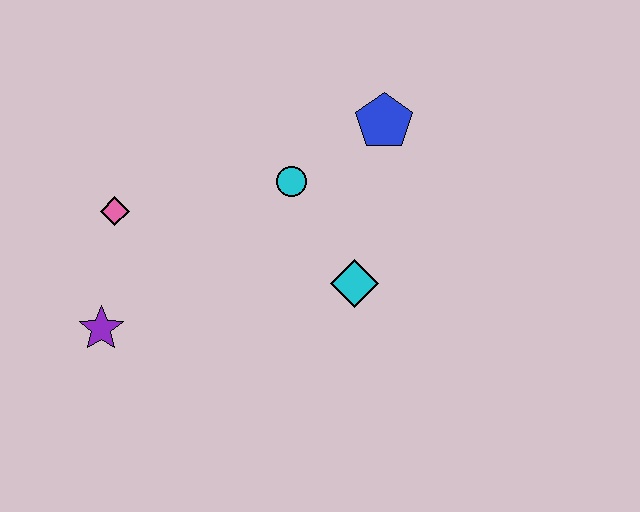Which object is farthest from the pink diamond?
The blue pentagon is farthest from the pink diamond.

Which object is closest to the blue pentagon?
The cyan circle is closest to the blue pentagon.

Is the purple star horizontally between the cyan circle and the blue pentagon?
No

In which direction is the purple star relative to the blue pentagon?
The purple star is to the left of the blue pentagon.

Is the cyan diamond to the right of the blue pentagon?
No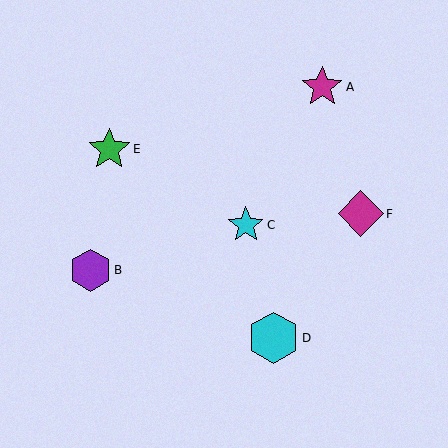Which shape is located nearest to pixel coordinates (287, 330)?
The cyan hexagon (labeled D) at (274, 338) is nearest to that location.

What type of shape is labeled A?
Shape A is a magenta star.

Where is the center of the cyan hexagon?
The center of the cyan hexagon is at (274, 338).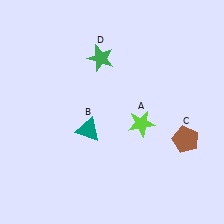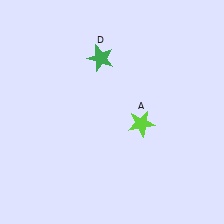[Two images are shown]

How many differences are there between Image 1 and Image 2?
There are 2 differences between the two images.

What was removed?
The teal triangle (B), the brown pentagon (C) were removed in Image 2.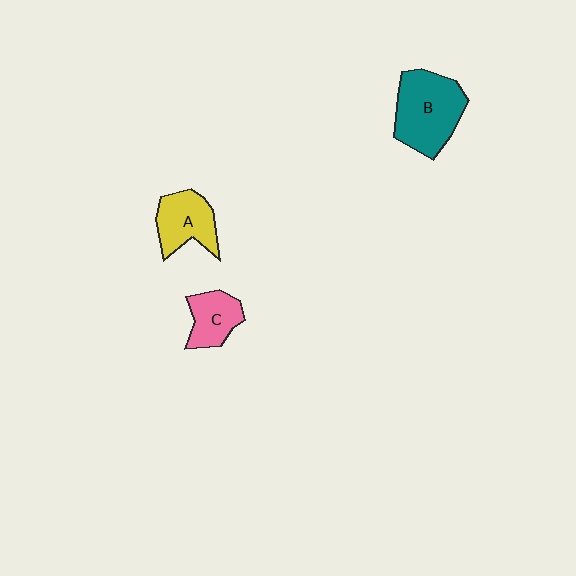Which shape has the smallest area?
Shape C (pink).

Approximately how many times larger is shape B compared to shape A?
Approximately 1.5 times.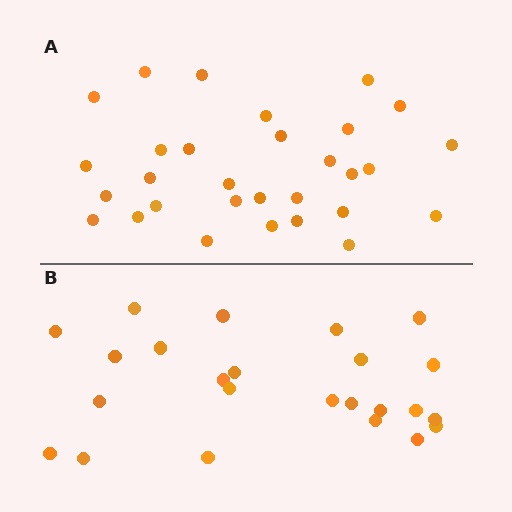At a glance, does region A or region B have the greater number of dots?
Region A (the top region) has more dots.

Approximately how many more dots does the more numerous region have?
Region A has about 6 more dots than region B.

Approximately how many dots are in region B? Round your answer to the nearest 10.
About 20 dots. (The exact count is 24, which rounds to 20.)